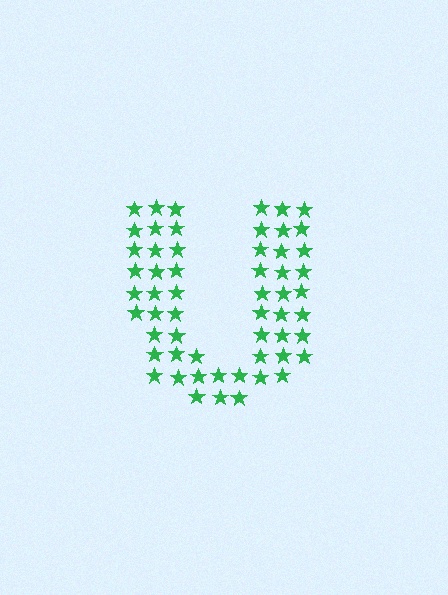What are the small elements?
The small elements are stars.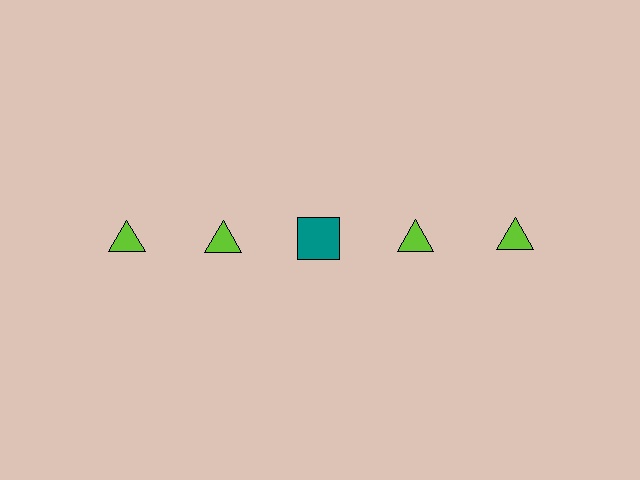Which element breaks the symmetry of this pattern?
The teal square in the top row, center column breaks the symmetry. All other shapes are lime triangles.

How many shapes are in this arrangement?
There are 5 shapes arranged in a grid pattern.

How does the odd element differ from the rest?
It differs in both color (teal instead of lime) and shape (square instead of triangle).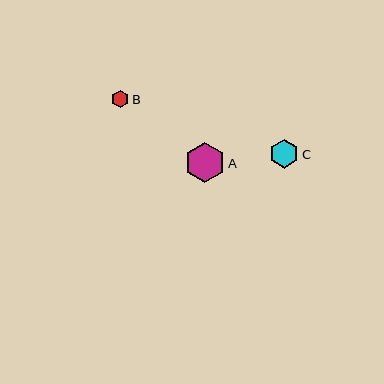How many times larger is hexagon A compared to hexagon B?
Hexagon A is approximately 2.3 times the size of hexagon B.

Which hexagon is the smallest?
Hexagon B is the smallest with a size of approximately 17 pixels.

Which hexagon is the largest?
Hexagon A is the largest with a size of approximately 40 pixels.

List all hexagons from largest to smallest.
From largest to smallest: A, C, B.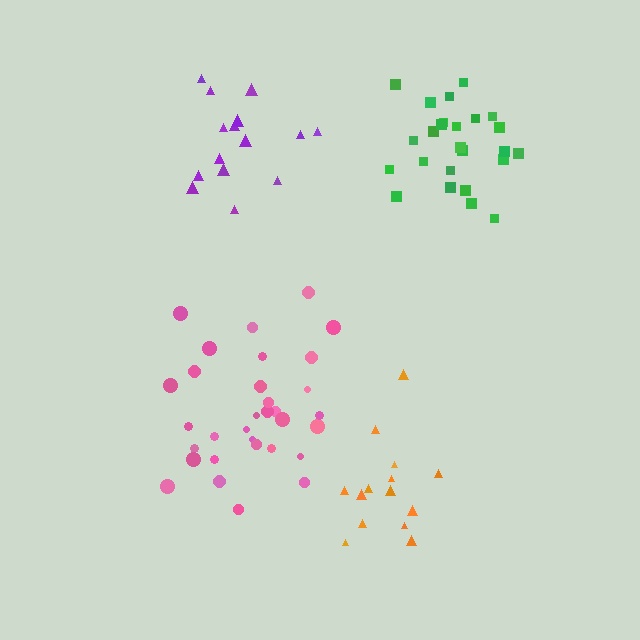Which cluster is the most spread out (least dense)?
Purple.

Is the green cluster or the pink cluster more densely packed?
Green.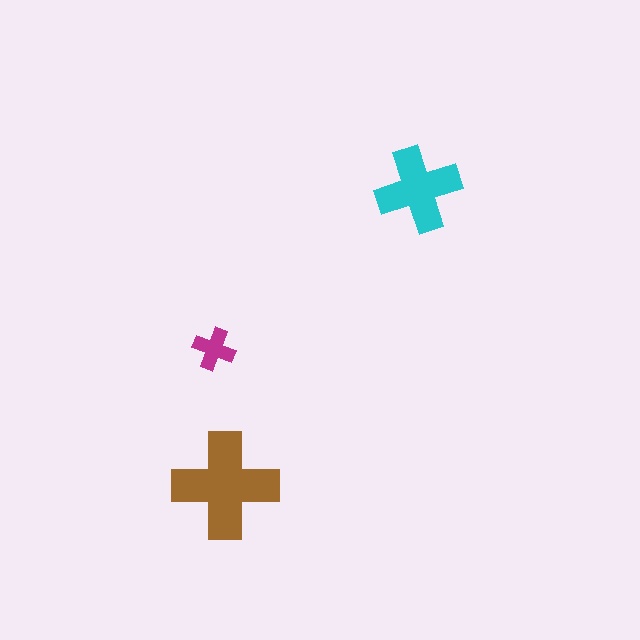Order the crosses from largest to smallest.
the brown one, the cyan one, the magenta one.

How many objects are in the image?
There are 3 objects in the image.